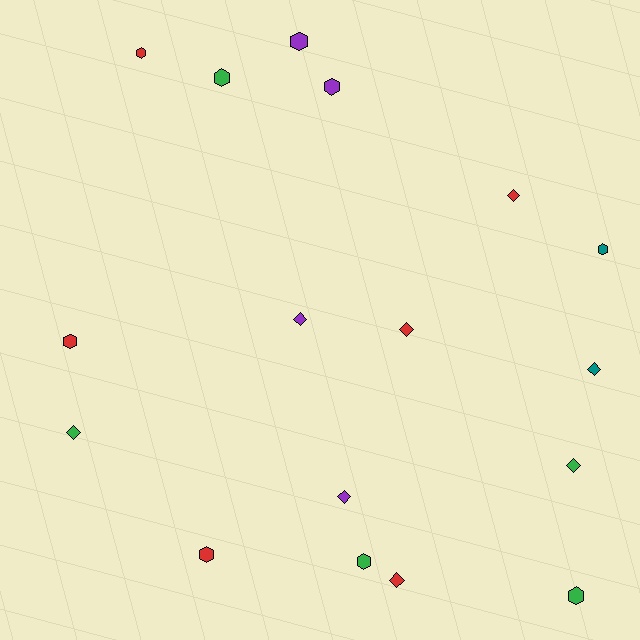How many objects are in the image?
There are 17 objects.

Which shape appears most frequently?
Hexagon, with 9 objects.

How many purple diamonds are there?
There are 2 purple diamonds.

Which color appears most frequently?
Red, with 6 objects.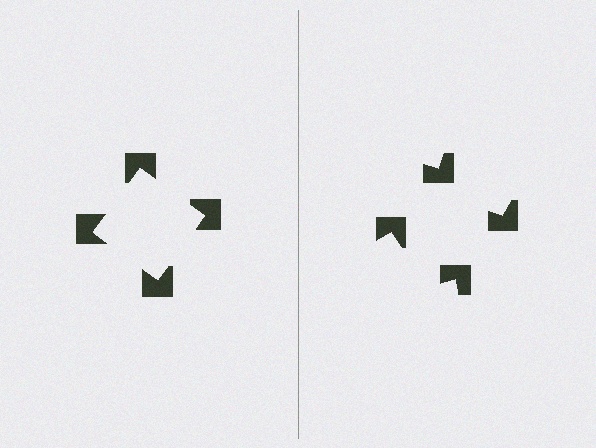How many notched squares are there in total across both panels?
8 — 4 on each side.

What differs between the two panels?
The notched squares are positioned identically on both sides; only the wedge orientations differ. On the left they align to a square; on the right they are misaligned.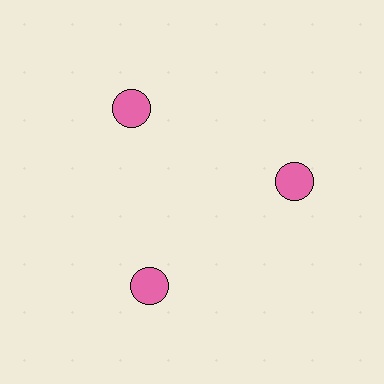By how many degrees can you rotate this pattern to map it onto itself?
The pattern maps onto itself every 120 degrees of rotation.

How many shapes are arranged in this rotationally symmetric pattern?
There are 3 shapes, arranged in 3 groups of 1.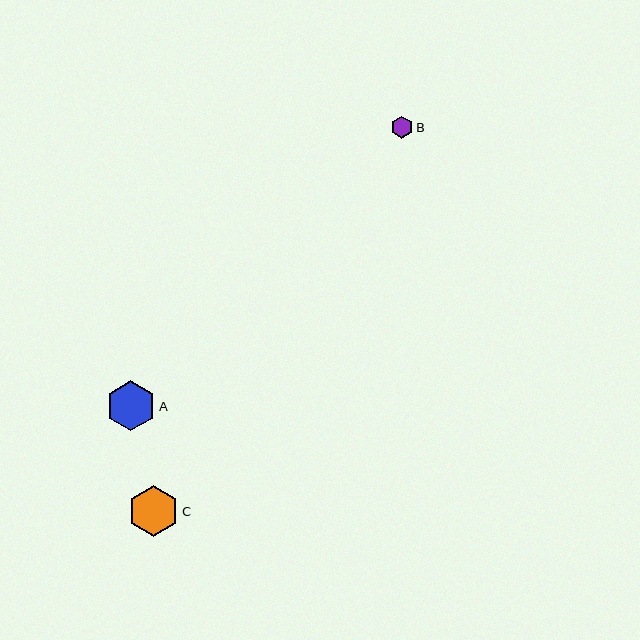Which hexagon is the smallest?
Hexagon B is the smallest with a size of approximately 22 pixels.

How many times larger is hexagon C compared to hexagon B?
Hexagon C is approximately 2.4 times the size of hexagon B.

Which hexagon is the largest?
Hexagon C is the largest with a size of approximately 51 pixels.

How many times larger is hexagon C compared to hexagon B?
Hexagon C is approximately 2.4 times the size of hexagon B.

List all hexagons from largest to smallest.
From largest to smallest: C, A, B.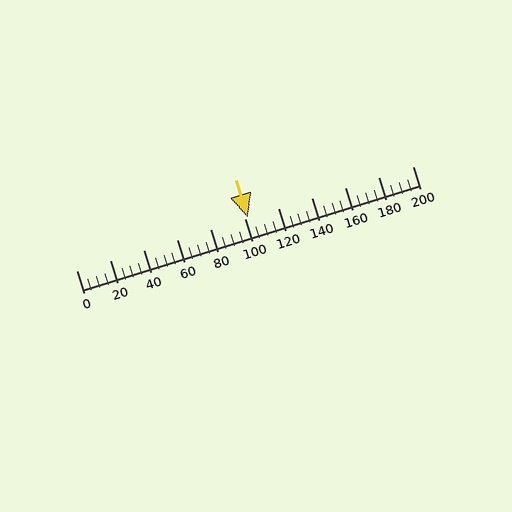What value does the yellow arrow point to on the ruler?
The yellow arrow points to approximately 102.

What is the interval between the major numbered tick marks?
The major tick marks are spaced 20 units apart.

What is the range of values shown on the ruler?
The ruler shows values from 0 to 200.